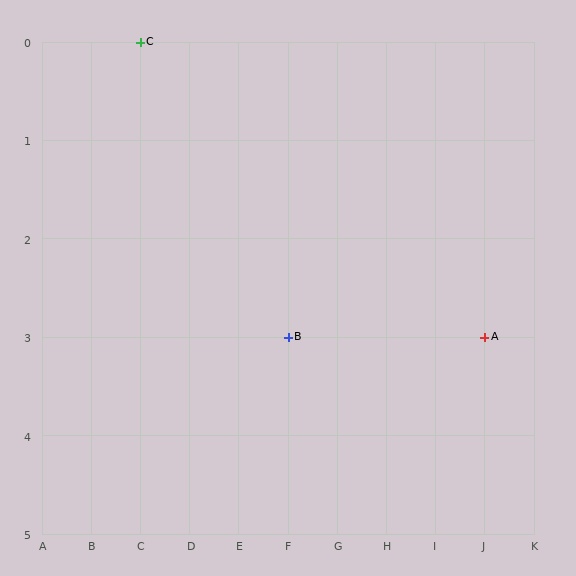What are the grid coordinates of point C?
Point C is at grid coordinates (C, 0).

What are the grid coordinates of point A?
Point A is at grid coordinates (J, 3).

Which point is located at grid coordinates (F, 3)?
Point B is at (F, 3).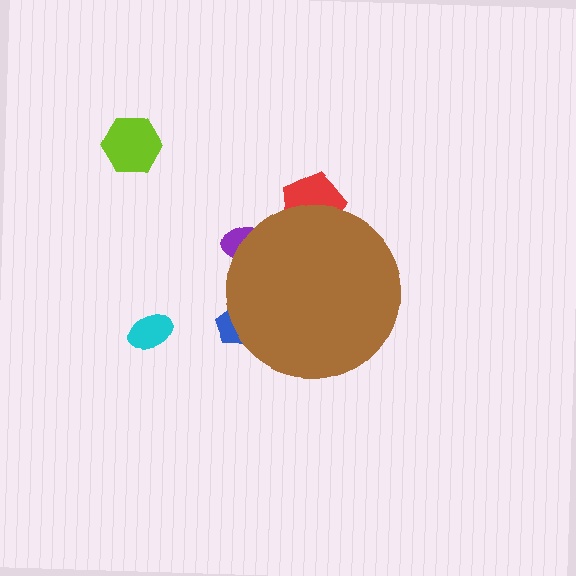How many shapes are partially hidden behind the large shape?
3 shapes are partially hidden.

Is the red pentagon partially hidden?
Yes, the red pentagon is partially hidden behind the brown circle.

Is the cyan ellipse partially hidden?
No, the cyan ellipse is fully visible.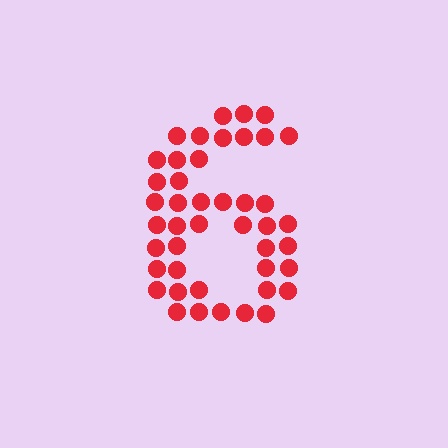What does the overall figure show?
The overall figure shows the digit 6.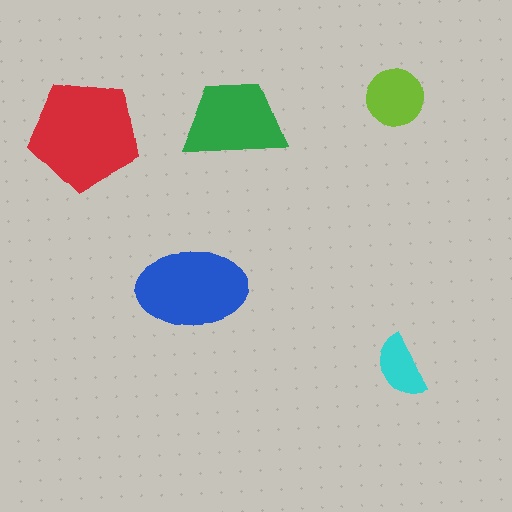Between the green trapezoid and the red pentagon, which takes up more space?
The red pentagon.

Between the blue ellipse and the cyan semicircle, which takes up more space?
The blue ellipse.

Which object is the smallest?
The cyan semicircle.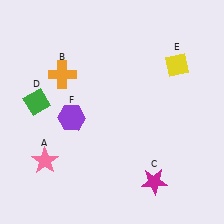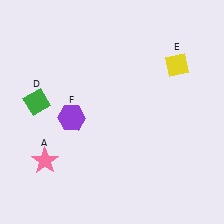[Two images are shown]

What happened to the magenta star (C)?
The magenta star (C) was removed in Image 2. It was in the bottom-right area of Image 1.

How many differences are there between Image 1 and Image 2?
There are 2 differences between the two images.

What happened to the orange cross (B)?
The orange cross (B) was removed in Image 2. It was in the top-left area of Image 1.